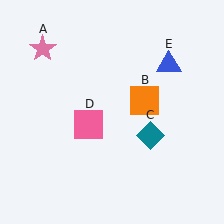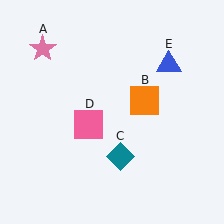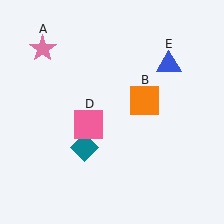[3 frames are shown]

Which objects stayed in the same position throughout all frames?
Pink star (object A) and orange square (object B) and pink square (object D) and blue triangle (object E) remained stationary.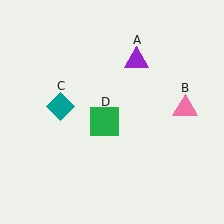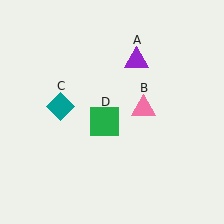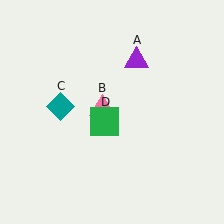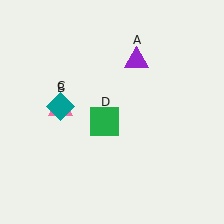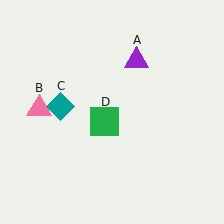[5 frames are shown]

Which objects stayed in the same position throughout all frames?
Purple triangle (object A) and teal diamond (object C) and green square (object D) remained stationary.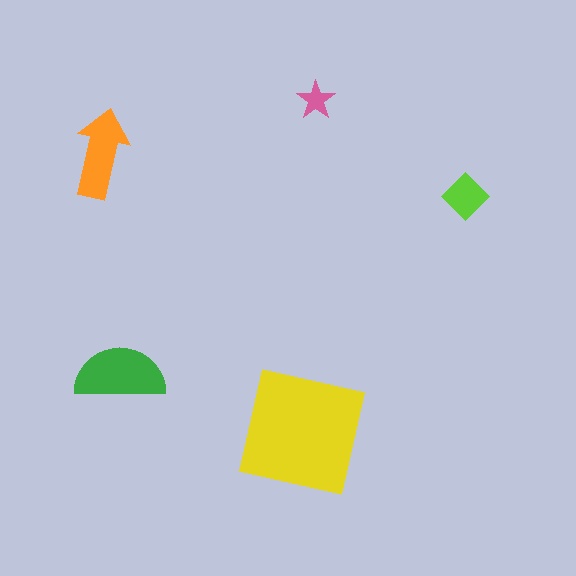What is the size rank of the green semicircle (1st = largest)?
2nd.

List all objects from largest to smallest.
The yellow square, the green semicircle, the orange arrow, the lime diamond, the pink star.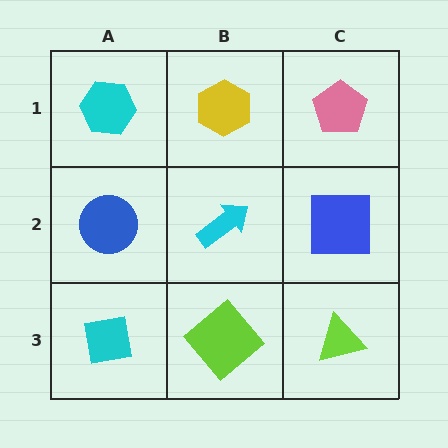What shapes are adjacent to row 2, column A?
A cyan hexagon (row 1, column A), a cyan square (row 3, column A), a cyan arrow (row 2, column B).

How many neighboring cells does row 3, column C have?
2.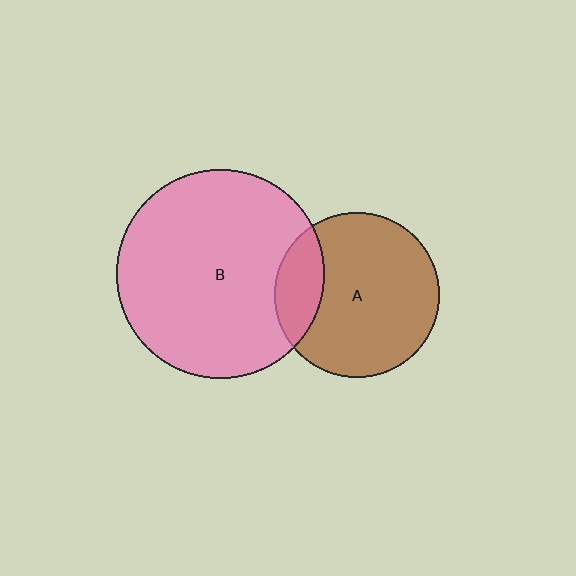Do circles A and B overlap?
Yes.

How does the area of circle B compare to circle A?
Approximately 1.6 times.